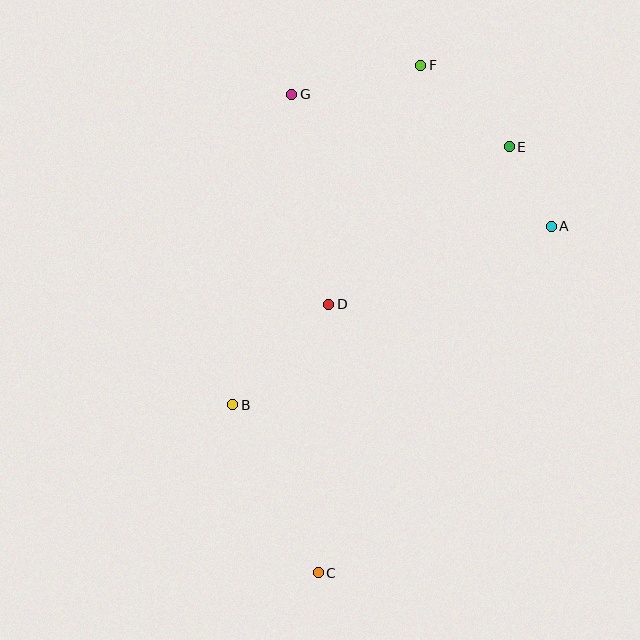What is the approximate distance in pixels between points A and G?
The distance between A and G is approximately 291 pixels.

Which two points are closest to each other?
Points A and E are closest to each other.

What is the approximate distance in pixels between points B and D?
The distance between B and D is approximately 139 pixels.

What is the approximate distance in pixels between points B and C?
The distance between B and C is approximately 189 pixels.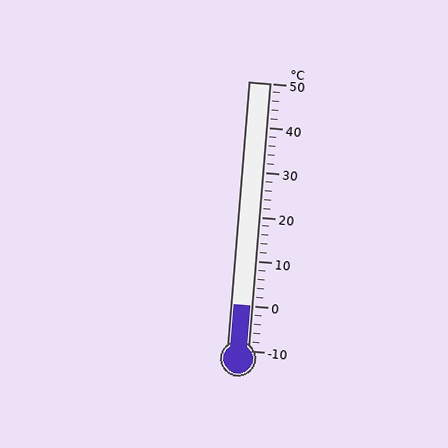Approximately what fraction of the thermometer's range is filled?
The thermometer is filled to approximately 15% of its range.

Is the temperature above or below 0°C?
The temperature is at 0°C.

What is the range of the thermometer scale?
The thermometer scale ranges from -10°C to 50°C.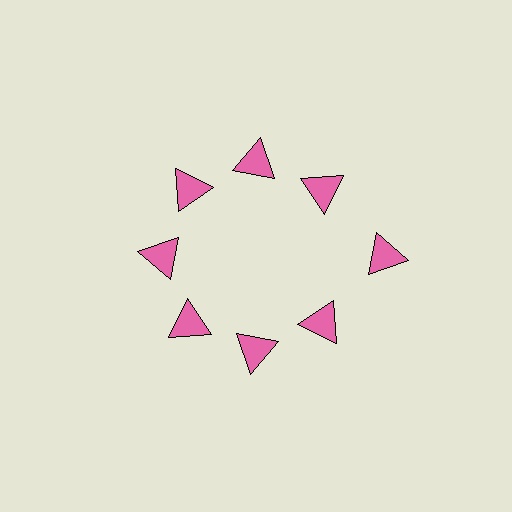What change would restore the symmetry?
The symmetry would be restored by moving it inward, back onto the ring so that all 8 triangles sit at equal angles and equal distance from the center.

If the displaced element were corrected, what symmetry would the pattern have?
It would have 8-fold rotational symmetry — the pattern would map onto itself every 45 degrees.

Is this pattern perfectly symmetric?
No. The 8 pink triangles are arranged in a ring, but one element near the 3 o'clock position is pushed outward from the center, breaking the 8-fold rotational symmetry.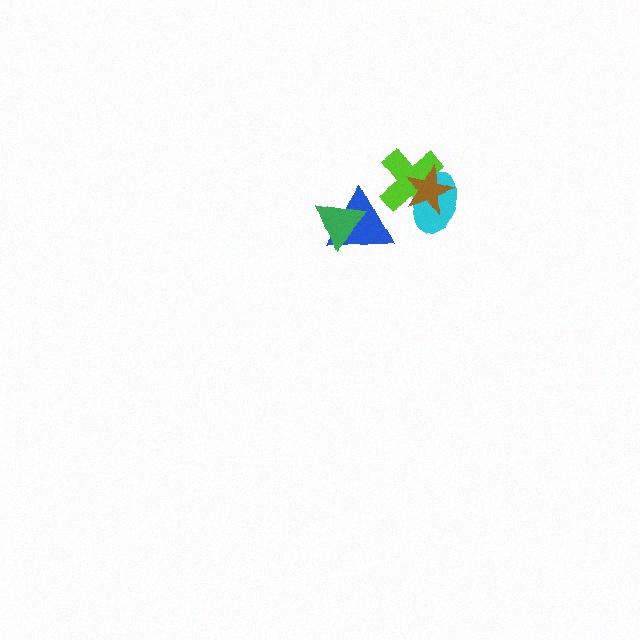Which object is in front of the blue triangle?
The green triangle is in front of the blue triangle.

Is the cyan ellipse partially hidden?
Yes, it is partially covered by another shape.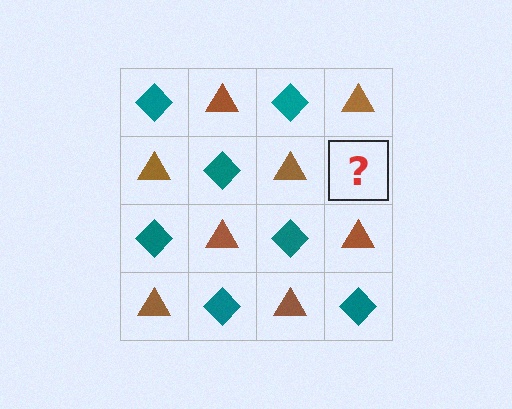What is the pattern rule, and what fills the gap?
The rule is that it alternates teal diamond and brown triangle in a checkerboard pattern. The gap should be filled with a teal diamond.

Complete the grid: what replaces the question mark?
The question mark should be replaced with a teal diamond.